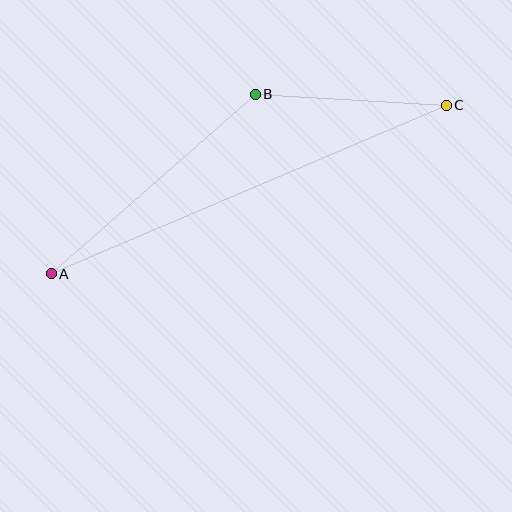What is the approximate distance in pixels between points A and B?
The distance between A and B is approximately 272 pixels.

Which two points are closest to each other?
Points B and C are closest to each other.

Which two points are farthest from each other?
Points A and C are farthest from each other.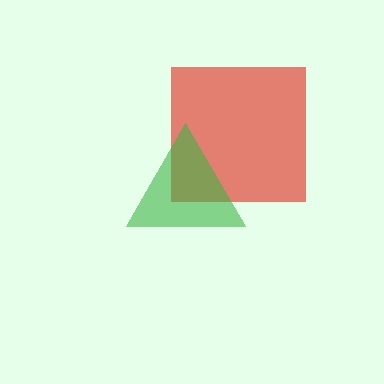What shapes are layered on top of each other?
The layered shapes are: a red square, a green triangle.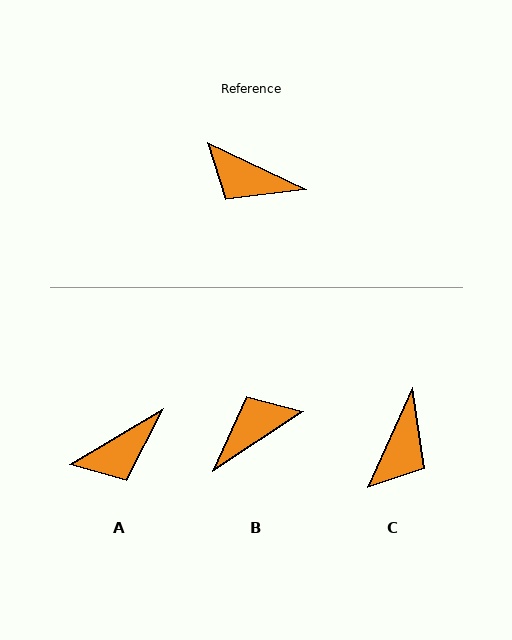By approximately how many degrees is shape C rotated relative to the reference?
Approximately 91 degrees counter-clockwise.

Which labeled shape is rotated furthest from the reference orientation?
B, about 122 degrees away.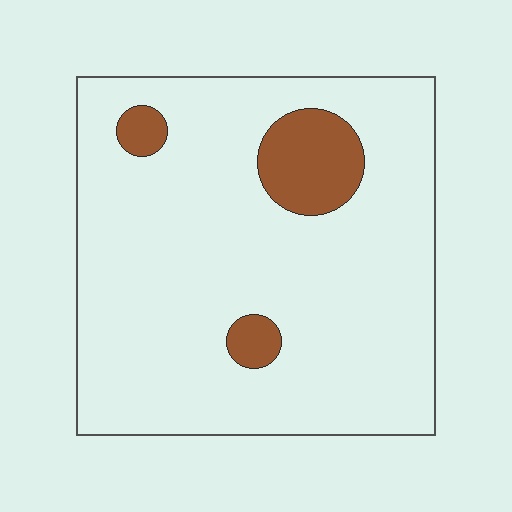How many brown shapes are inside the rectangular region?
3.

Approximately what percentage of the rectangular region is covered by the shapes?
Approximately 10%.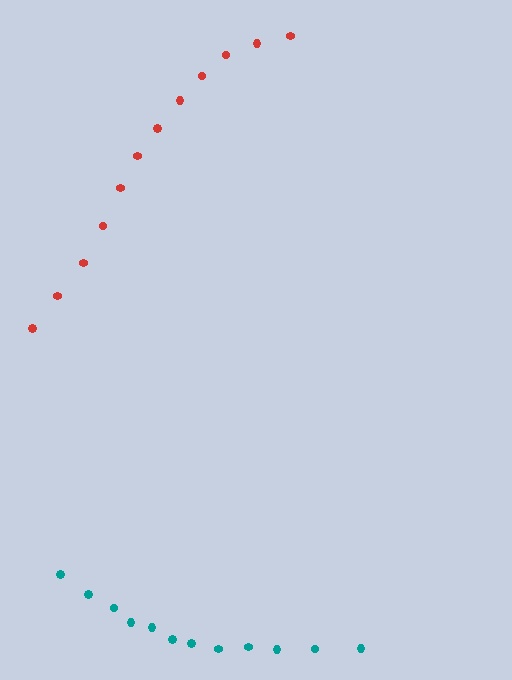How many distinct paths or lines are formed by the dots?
There are 2 distinct paths.